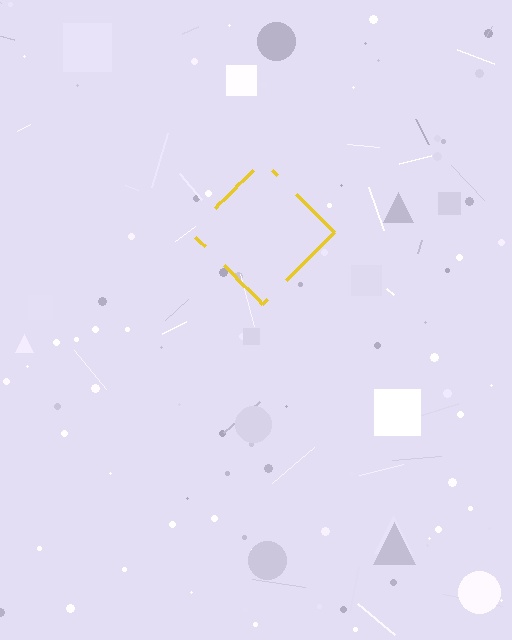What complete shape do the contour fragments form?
The contour fragments form a diamond.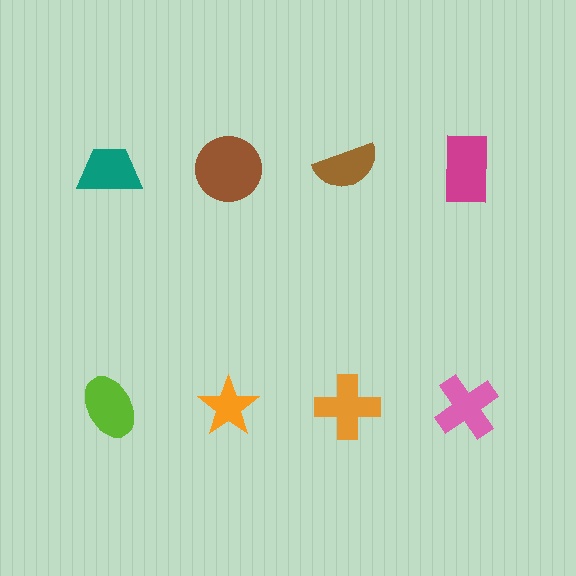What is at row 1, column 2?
A brown circle.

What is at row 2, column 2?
An orange star.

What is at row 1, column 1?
A teal trapezoid.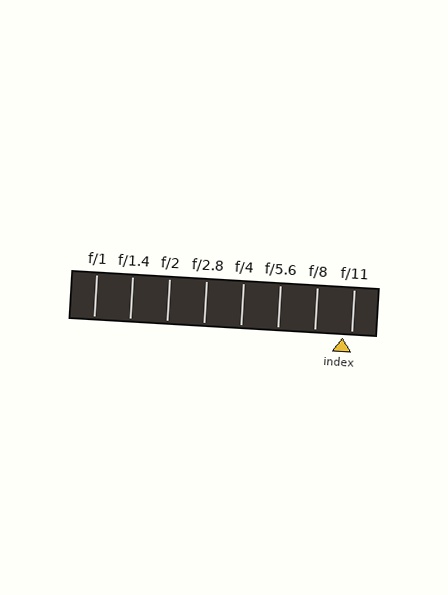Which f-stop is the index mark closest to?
The index mark is closest to f/11.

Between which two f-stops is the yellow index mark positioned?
The index mark is between f/8 and f/11.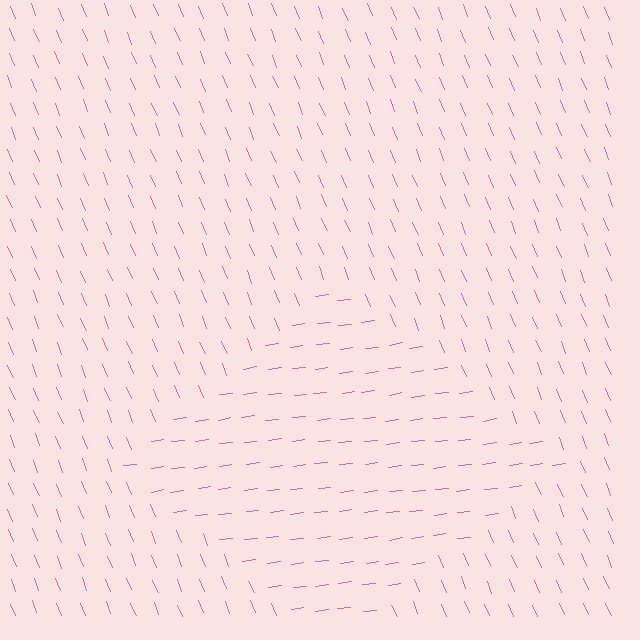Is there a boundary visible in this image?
Yes, there is a texture boundary formed by a change in line orientation.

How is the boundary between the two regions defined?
The boundary is defined purely by a change in line orientation (approximately 75 degrees difference). All lines are the same color and thickness.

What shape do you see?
I see a diamond.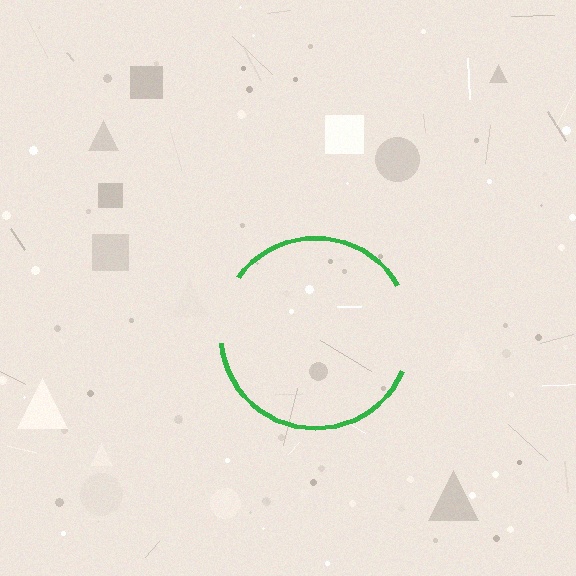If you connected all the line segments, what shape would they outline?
They would outline a circle.